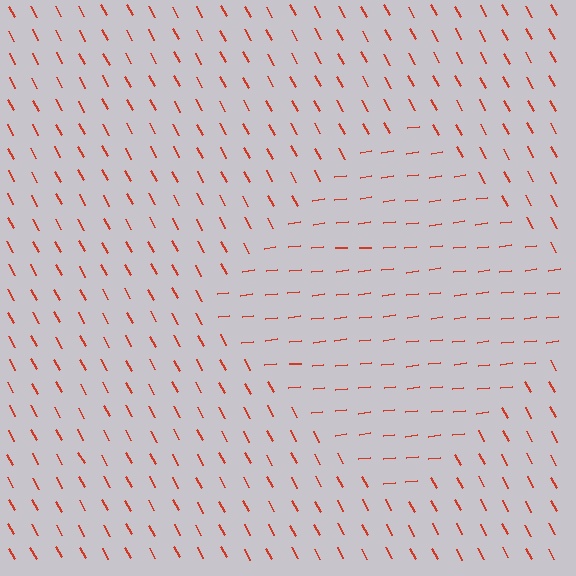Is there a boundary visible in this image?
Yes, there is a texture boundary formed by a change in line orientation.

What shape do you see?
I see a diamond.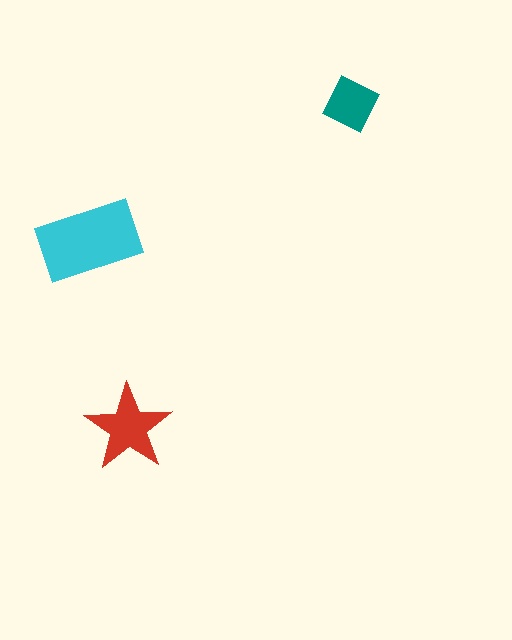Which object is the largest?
The cyan rectangle.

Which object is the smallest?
The teal diamond.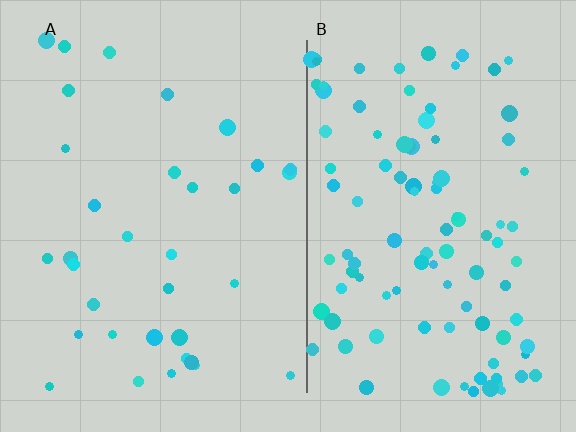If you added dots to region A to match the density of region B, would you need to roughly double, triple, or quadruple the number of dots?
Approximately triple.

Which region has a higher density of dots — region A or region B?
B (the right).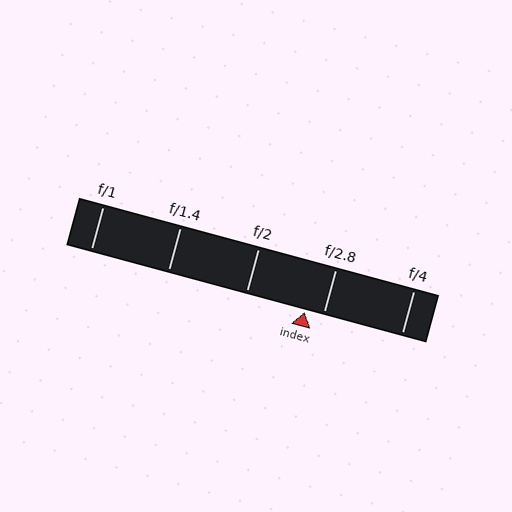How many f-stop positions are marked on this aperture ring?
There are 5 f-stop positions marked.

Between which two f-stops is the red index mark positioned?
The index mark is between f/2 and f/2.8.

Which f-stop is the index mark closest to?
The index mark is closest to f/2.8.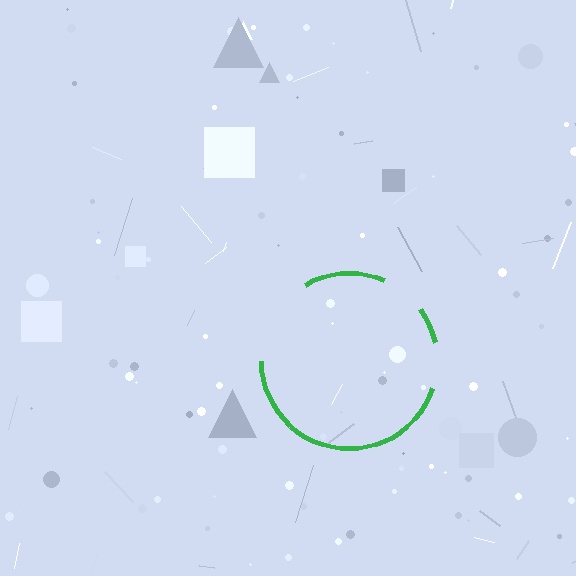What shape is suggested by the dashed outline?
The dashed outline suggests a circle.